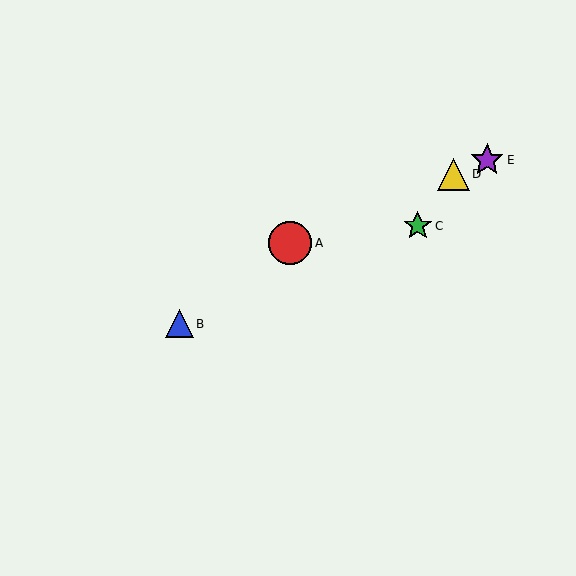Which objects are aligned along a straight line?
Objects A, D, E are aligned along a straight line.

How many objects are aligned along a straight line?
3 objects (A, D, E) are aligned along a straight line.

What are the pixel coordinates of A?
Object A is at (290, 243).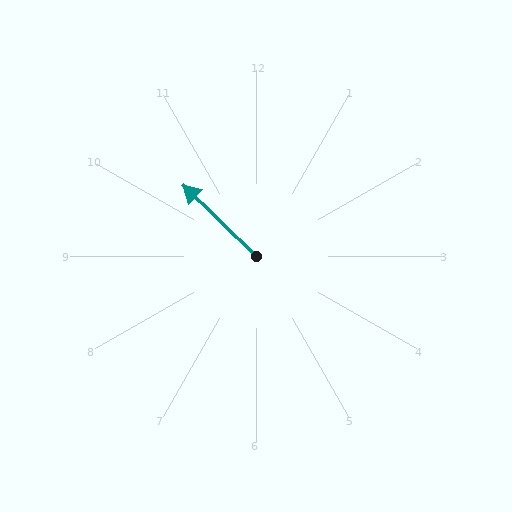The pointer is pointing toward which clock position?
Roughly 10 o'clock.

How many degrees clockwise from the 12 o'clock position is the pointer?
Approximately 314 degrees.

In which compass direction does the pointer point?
Northwest.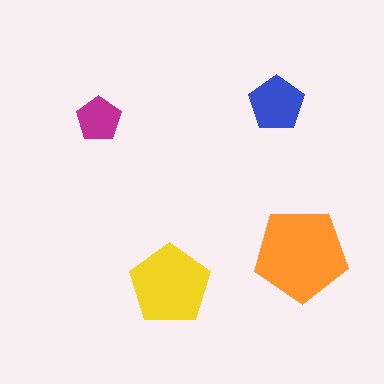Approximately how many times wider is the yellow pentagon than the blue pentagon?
About 1.5 times wider.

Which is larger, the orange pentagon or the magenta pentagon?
The orange one.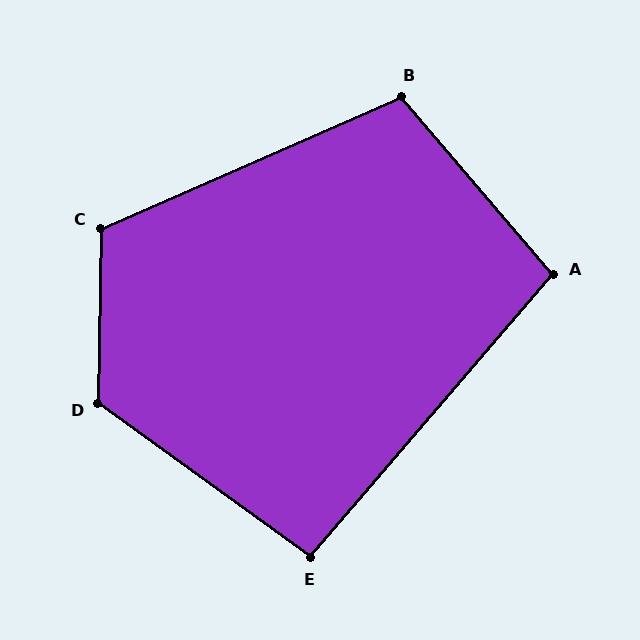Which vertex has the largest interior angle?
D, at approximately 125 degrees.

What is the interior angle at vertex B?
Approximately 107 degrees (obtuse).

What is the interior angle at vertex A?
Approximately 99 degrees (obtuse).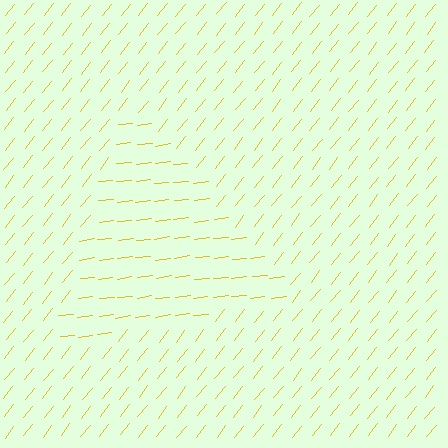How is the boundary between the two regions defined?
The boundary is defined purely by a change in line orientation (approximately 45 degrees difference). All lines are the same color and thickness.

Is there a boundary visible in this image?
Yes, there is a texture boundary formed by a change in line orientation.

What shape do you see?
I see a triangle.